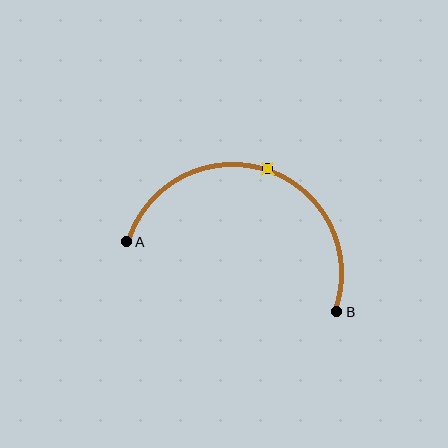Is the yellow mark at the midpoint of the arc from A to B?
Yes. The yellow mark lies on the arc at equal arc-length from both A and B — it is the arc midpoint.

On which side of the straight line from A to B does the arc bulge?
The arc bulges above the straight line connecting A and B.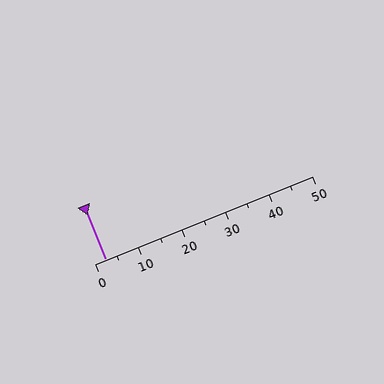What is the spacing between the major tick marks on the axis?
The major ticks are spaced 10 apart.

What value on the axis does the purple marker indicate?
The marker indicates approximately 2.5.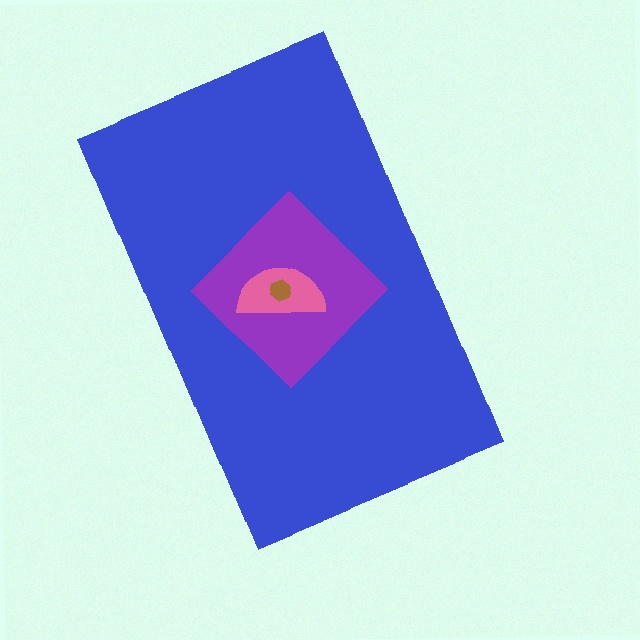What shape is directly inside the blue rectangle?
The purple diamond.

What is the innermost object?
The brown hexagon.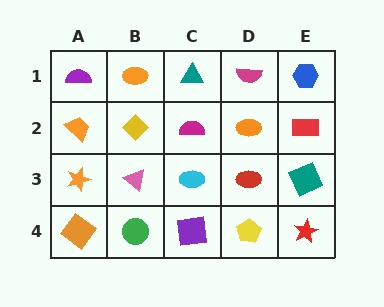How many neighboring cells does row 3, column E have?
3.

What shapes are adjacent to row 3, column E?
A red rectangle (row 2, column E), a red star (row 4, column E), a red ellipse (row 3, column D).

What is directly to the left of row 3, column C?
A pink triangle.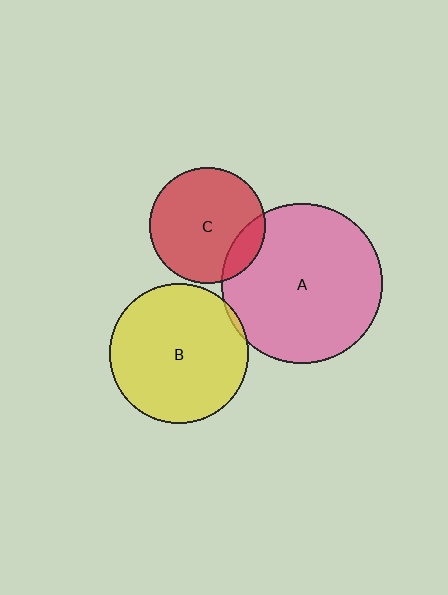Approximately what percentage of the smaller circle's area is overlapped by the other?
Approximately 5%.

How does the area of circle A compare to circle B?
Approximately 1.3 times.